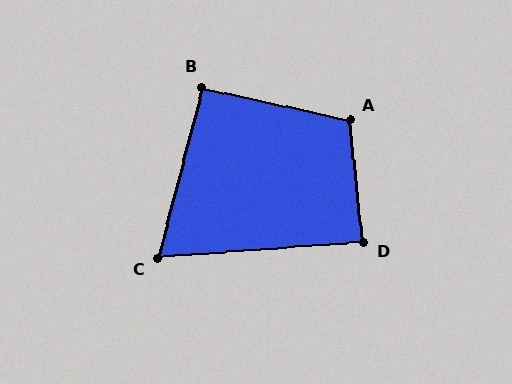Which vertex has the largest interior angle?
A, at approximately 109 degrees.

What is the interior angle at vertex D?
Approximately 88 degrees (approximately right).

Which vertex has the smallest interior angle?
C, at approximately 71 degrees.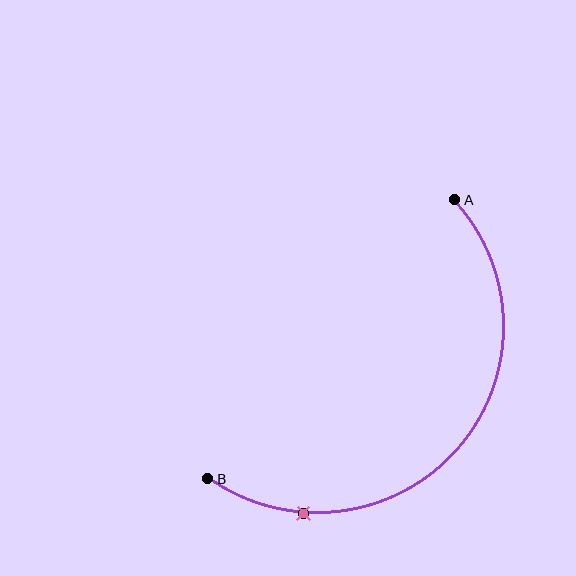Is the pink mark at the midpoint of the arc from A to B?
No. The pink mark lies on the arc but is closer to endpoint B. The arc midpoint would be at the point on the curve equidistant along the arc from both A and B.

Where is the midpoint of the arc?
The arc midpoint is the point on the curve farthest from the straight line joining A and B. It sits below and to the right of that line.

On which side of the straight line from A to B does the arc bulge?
The arc bulges below and to the right of the straight line connecting A and B.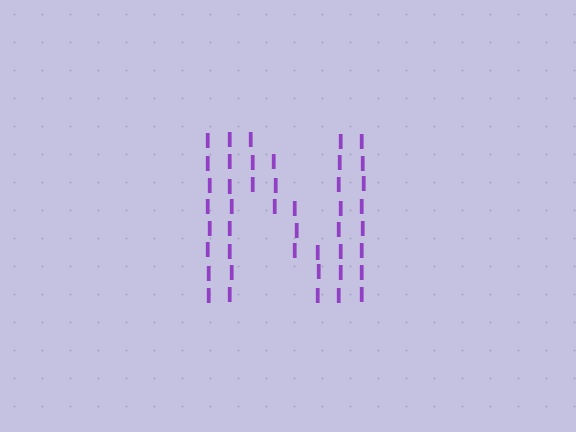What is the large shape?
The large shape is the letter N.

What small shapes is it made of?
It is made of small letter I's.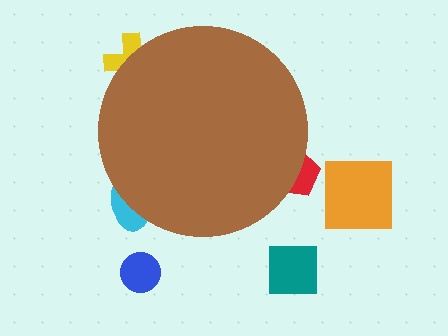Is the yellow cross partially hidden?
Yes, the yellow cross is partially hidden behind the brown circle.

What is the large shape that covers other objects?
A brown circle.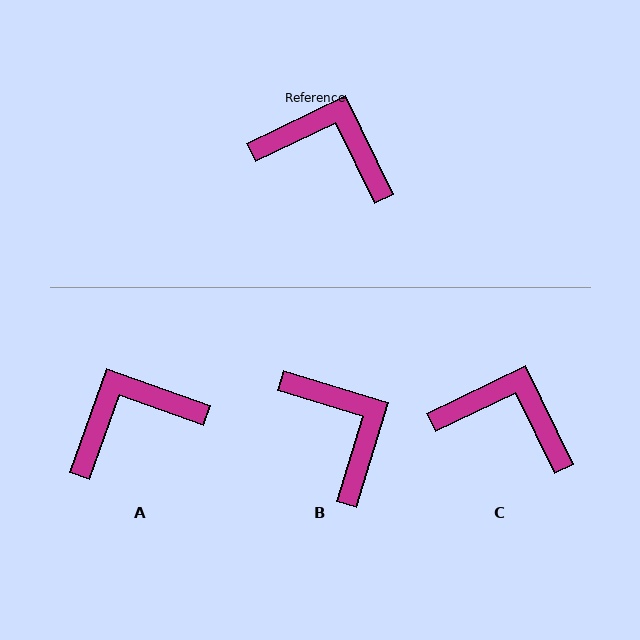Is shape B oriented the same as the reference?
No, it is off by about 43 degrees.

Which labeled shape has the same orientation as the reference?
C.